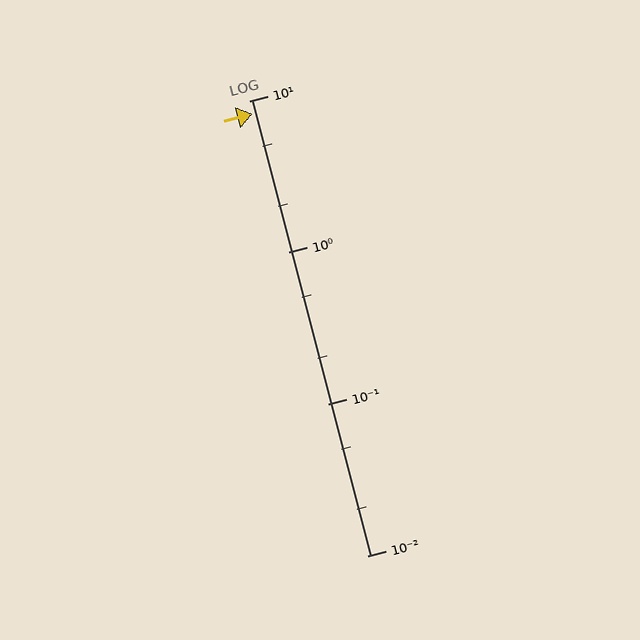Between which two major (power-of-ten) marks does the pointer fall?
The pointer is between 1 and 10.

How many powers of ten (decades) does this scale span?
The scale spans 3 decades, from 0.01 to 10.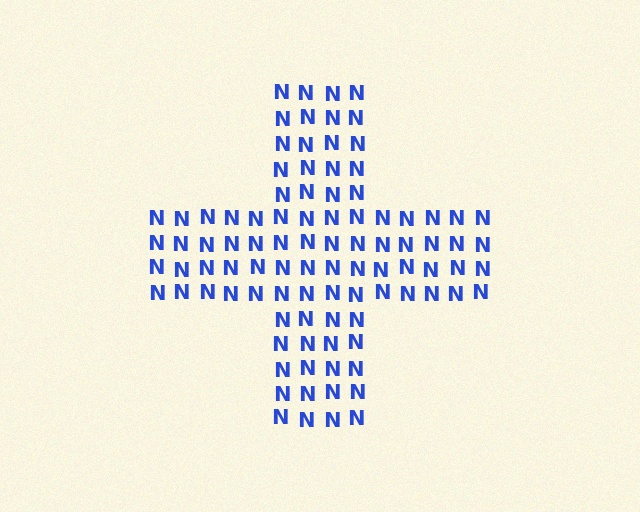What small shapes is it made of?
It is made of small letter N's.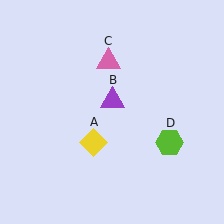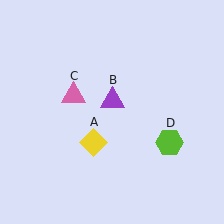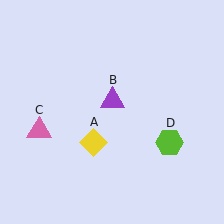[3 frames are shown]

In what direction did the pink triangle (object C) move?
The pink triangle (object C) moved down and to the left.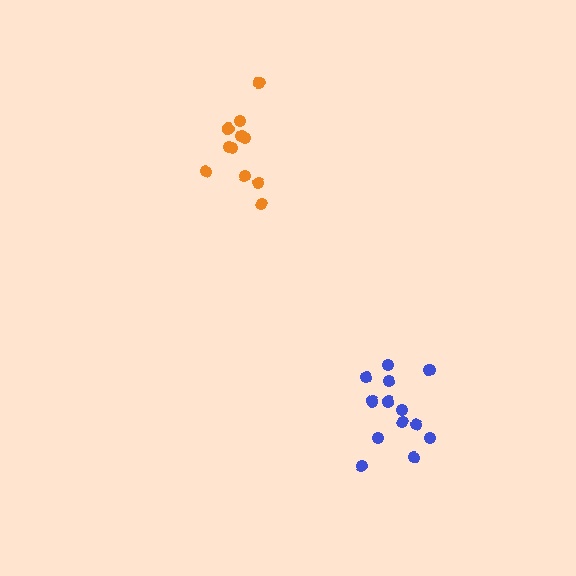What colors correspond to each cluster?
The clusters are colored: orange, blue.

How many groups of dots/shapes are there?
There are 2 groups.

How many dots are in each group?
Group 1: 11 dots, Group 2: 13 dots (24 total).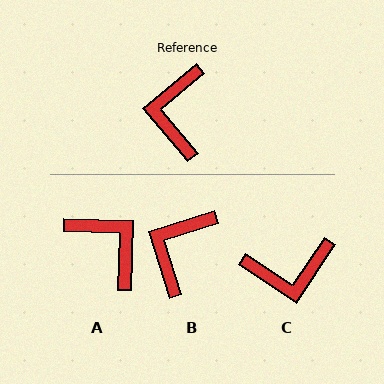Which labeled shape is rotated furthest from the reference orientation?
A, about 132 degrees away.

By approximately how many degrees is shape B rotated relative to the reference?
Approximately 23 degrees clockwise.